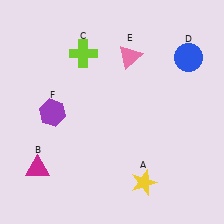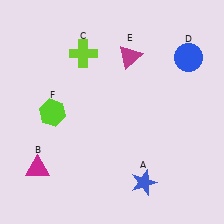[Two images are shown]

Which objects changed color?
A changed from yellow to blue. E changed from pink to magenta. F changed from purple to lime.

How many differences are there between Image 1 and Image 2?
There are 3 differences between the two images.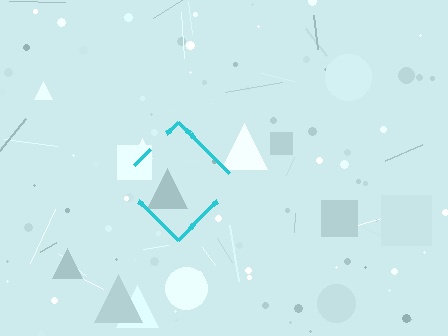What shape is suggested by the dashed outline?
The dashed outline suggests a diamond.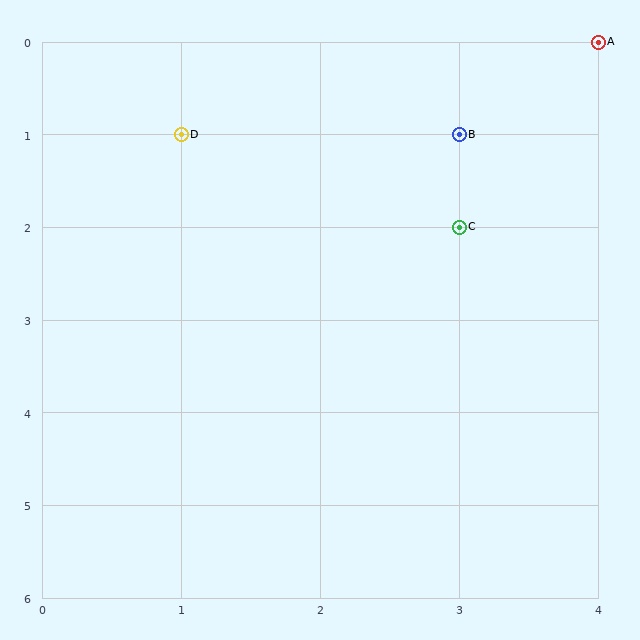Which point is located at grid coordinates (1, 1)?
Point D is at (1, 1).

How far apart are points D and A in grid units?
Points D and A are 3 columns and 1 row apart (about 3.2 grid units diagonally).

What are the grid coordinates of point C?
Point C is at grid coordinates (3, 2).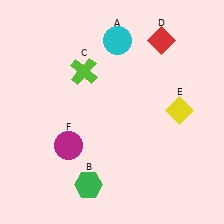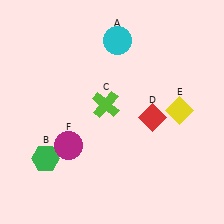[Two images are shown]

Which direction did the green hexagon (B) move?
The green hexagon (B) moved left.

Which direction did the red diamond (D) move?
The red diamond (D) moved down.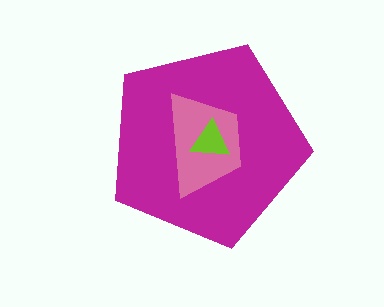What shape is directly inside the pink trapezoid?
The lime triangle.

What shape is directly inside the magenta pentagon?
The pink trapezoid.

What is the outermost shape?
The magenta pentagon.